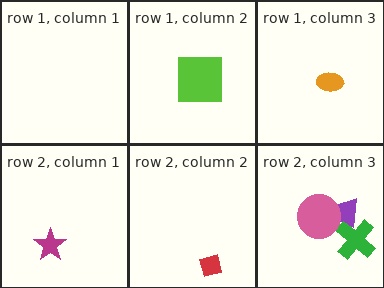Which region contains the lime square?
The row 1, column 2 region.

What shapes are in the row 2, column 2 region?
The red square.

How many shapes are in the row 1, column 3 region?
1.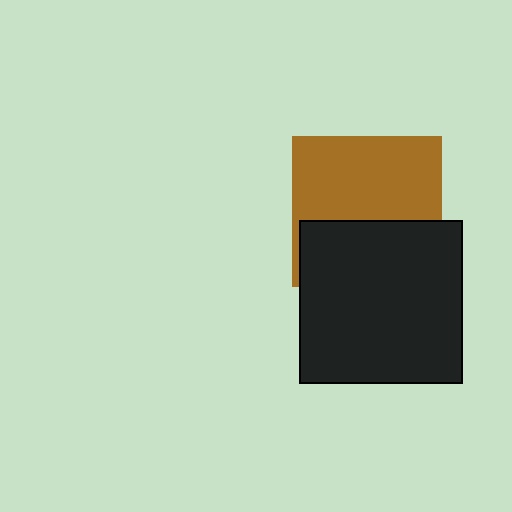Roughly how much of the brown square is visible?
About half of it is visible (roughly 58%).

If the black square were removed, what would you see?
You would see the complete brown square.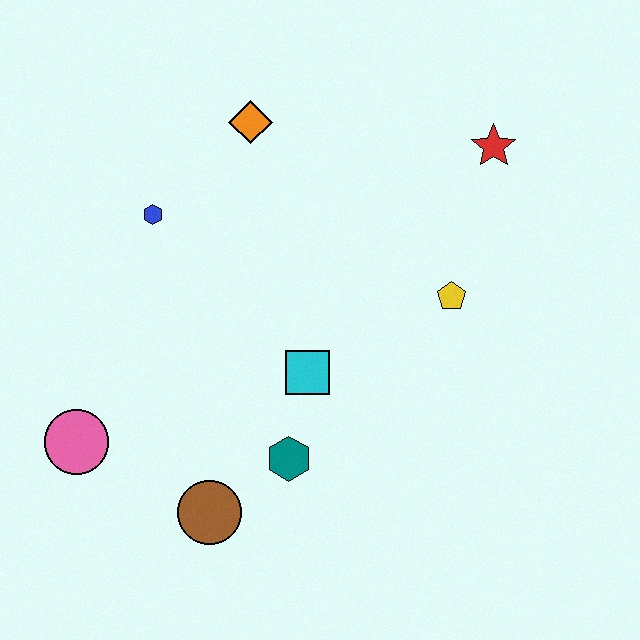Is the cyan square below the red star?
Yes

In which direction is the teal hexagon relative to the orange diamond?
The teal hexagon is below the orange diamond.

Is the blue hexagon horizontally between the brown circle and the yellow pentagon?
No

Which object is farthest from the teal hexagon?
The red star is farthest from the teal hexagon.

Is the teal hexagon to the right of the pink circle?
Yes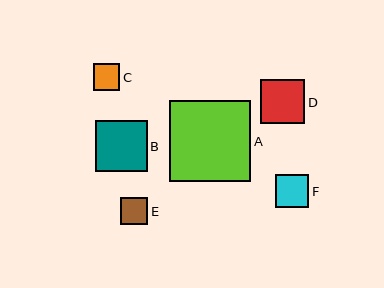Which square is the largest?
Square A is the largest with a size of approximately 81 pixels.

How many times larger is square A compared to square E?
Square A is approximately 3.0 times the size of square E.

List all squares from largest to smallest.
From largest to smallest: A, B, D, F, E, C.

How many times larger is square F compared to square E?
Square F is approximately 1.3 times the size of square E.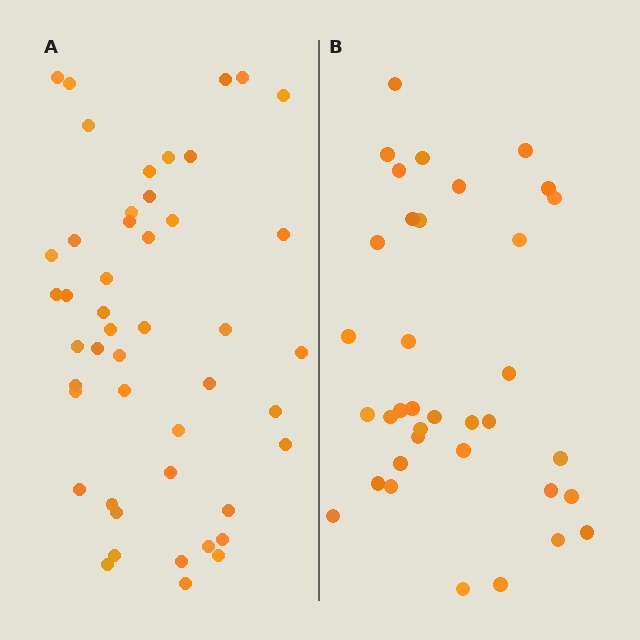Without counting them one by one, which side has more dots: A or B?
Region A (the left region) has more dots.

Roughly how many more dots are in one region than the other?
Region A has roughly 12 or so more dots than region B.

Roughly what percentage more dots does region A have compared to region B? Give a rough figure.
About 30% more.